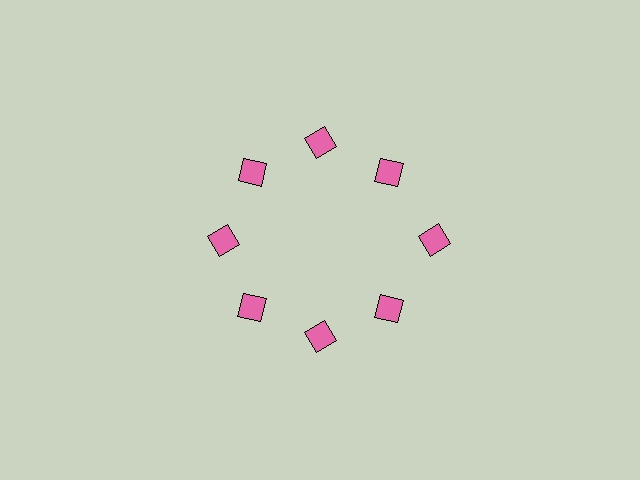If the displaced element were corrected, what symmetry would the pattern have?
It would have 8-fold rotational symmetry — the pattern would map onto itself every 45 degrees.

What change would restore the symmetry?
The symmetry would be restored by moving it inward, back onto the ring so that all 8 squares sit at equal angles and equal distance from the center.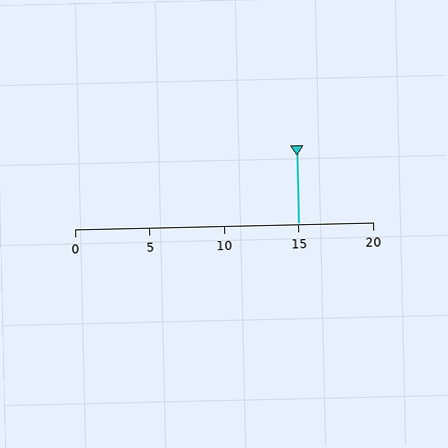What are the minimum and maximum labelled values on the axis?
The axis runs from 0 to 20.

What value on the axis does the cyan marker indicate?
The marker indicates approximately 15.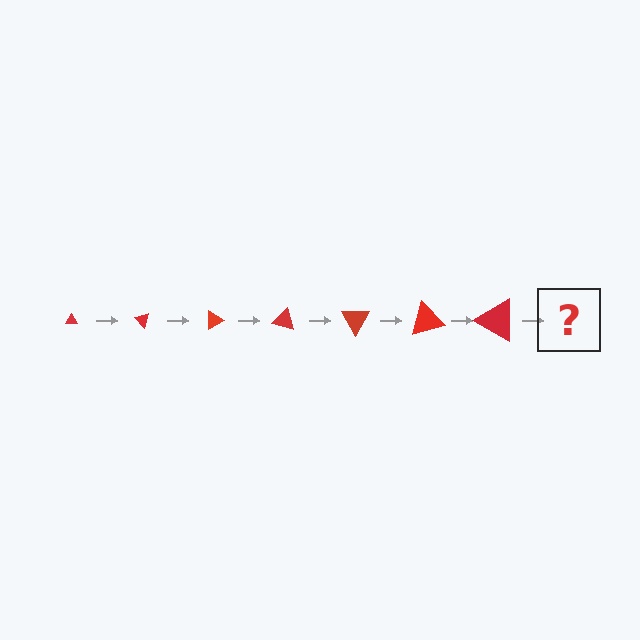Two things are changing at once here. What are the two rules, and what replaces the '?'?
The two rules are that the triangle grows larger each step and it rotates 45 degrees each step. The '?' should be a triangle, larger than the previous one and rotated 315 degrees from the start.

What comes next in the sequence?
The next element should be a triangle, larger than the previous one and rotated 315 degrees from the start.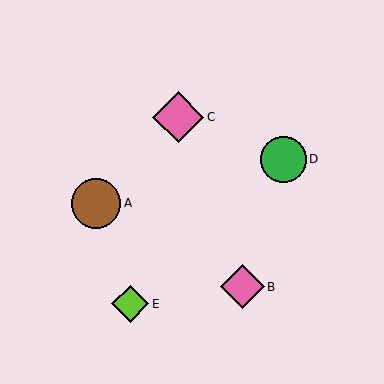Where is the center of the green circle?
The center of the green circle is at (284, 159).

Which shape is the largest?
The pink diamond (labeled C) is the largest.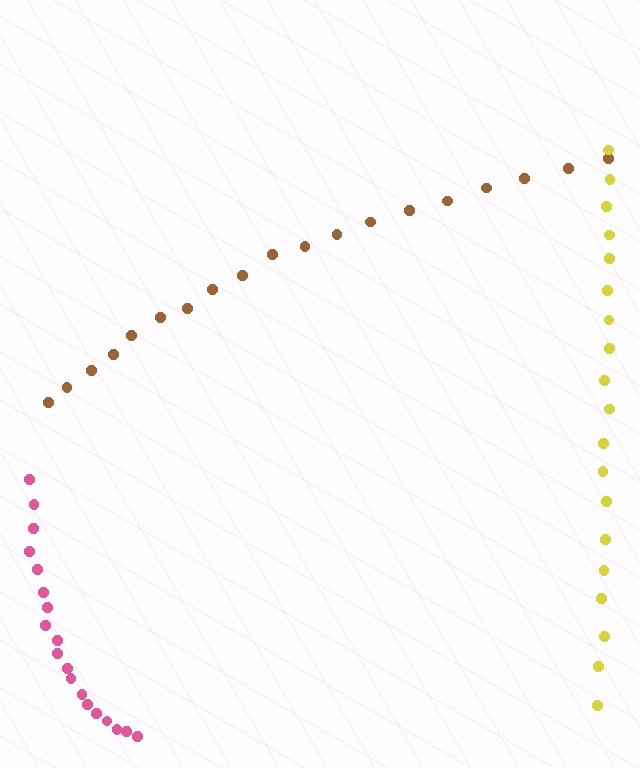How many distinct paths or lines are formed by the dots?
There are 3 distinct paths.